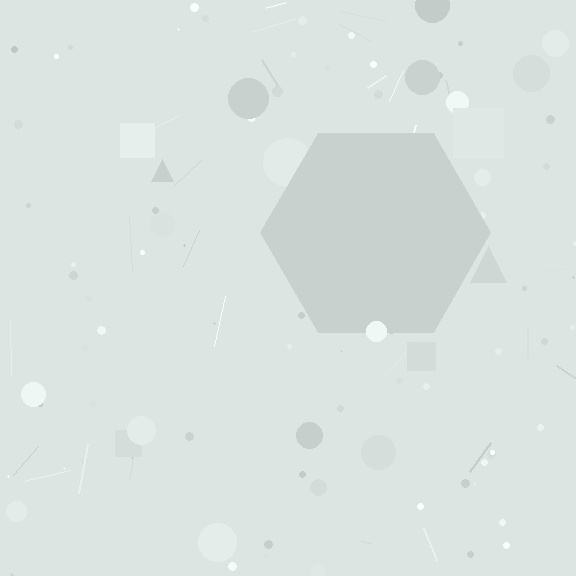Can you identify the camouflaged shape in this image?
The camouflaged shape is a hexagon.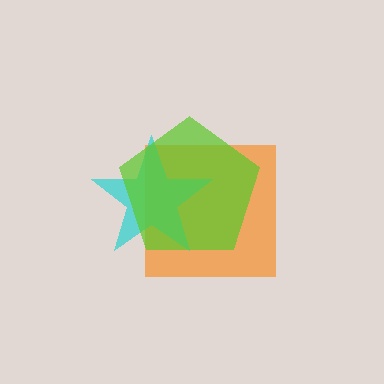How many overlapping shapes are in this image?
There are 3 overlapping shapes in the image.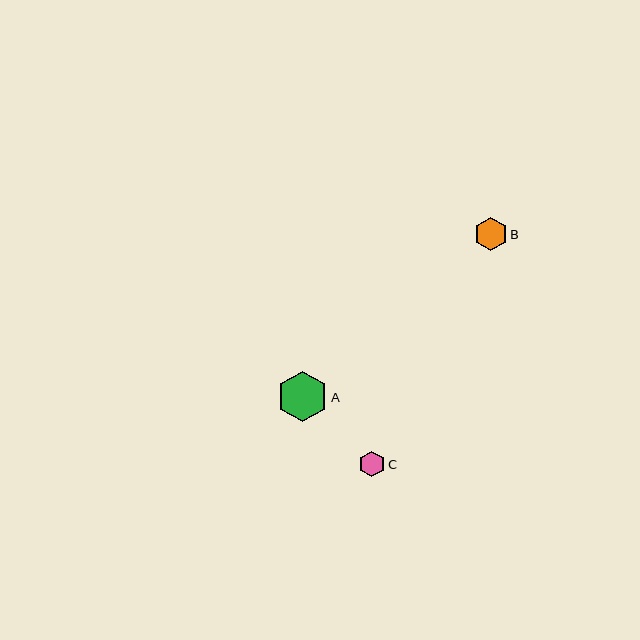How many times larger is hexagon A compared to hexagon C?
Hexagon A is approximately 2.0 times the size of hexagon C.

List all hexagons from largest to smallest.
From largest to smallest: A, B, C.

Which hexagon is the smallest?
Hexagon C is the smallest with a size of approximately 26 pixels.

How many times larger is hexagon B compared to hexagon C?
Hexagon B is approximately 1.3 times the size of hexagon C.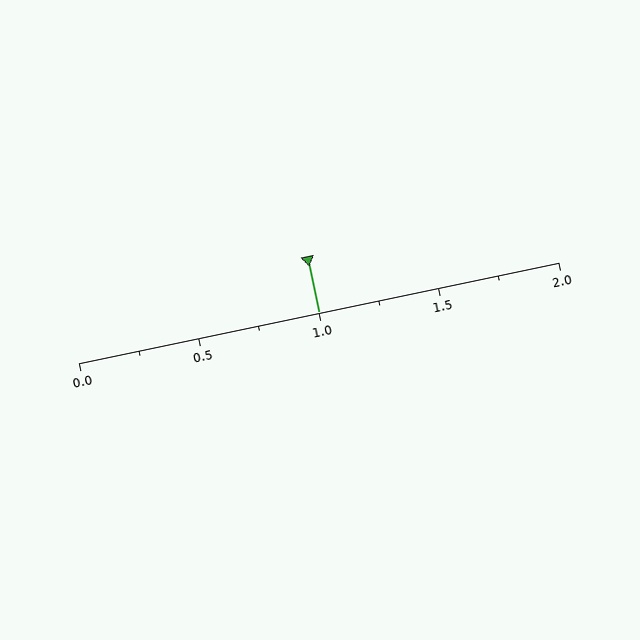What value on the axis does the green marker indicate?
The marker indicates approximately 1.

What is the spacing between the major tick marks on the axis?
The major ticks are spaced 0.5 apart.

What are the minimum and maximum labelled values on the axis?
The axis runs from 0.0 to 2.0.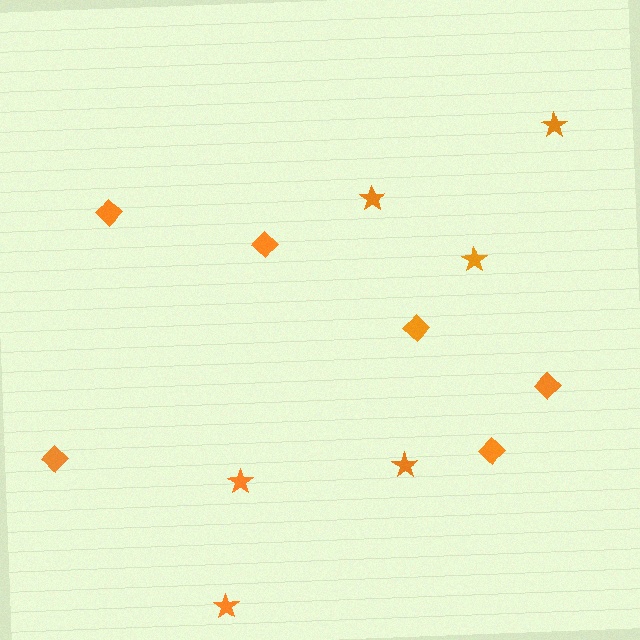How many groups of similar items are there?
There are 2 groups: one group of stars (6) and one group of diamonds (6).